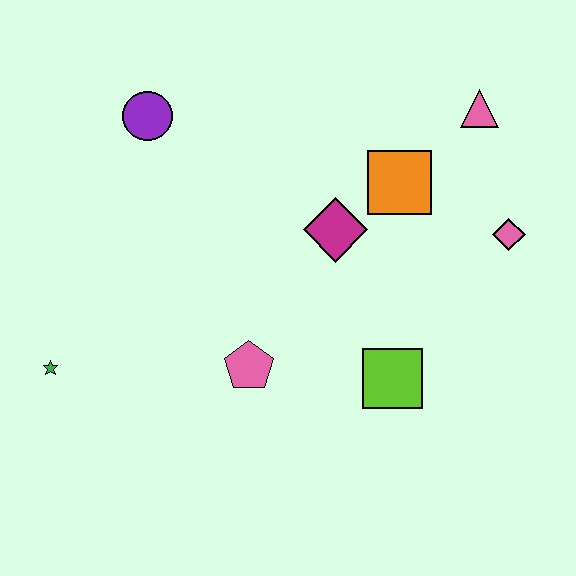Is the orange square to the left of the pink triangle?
Yes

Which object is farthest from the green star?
The pink triangle is farthest from the green star.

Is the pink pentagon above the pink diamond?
No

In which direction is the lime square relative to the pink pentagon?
The lime square is to the right of the pink pentagon.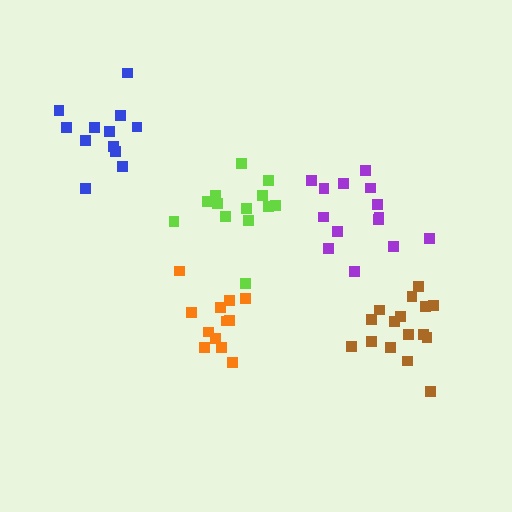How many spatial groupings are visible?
There are 5 spatial groupings.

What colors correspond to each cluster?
The clusters are colored: orange, brown, purple, lime, blue.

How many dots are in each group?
Group 1: 12 dots, Group 2: 16 dots, Group 3: 14 dots, Group 4: 13 dots, Group 5: 12 dots (67 total).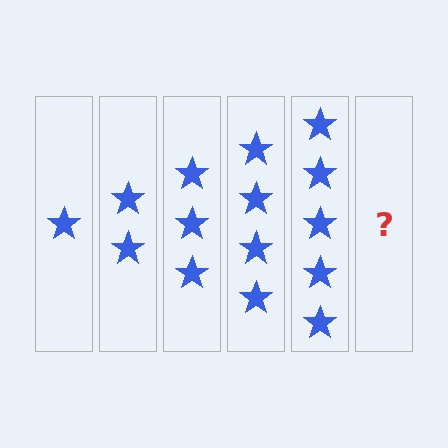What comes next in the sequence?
The next element should be 6 stars.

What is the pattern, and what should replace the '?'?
The pattern is that each step adds one more star. The '?' should be 6 stars.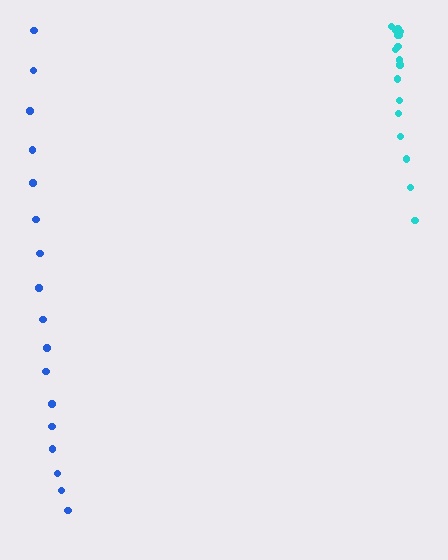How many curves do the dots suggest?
There are 2 distinct paths.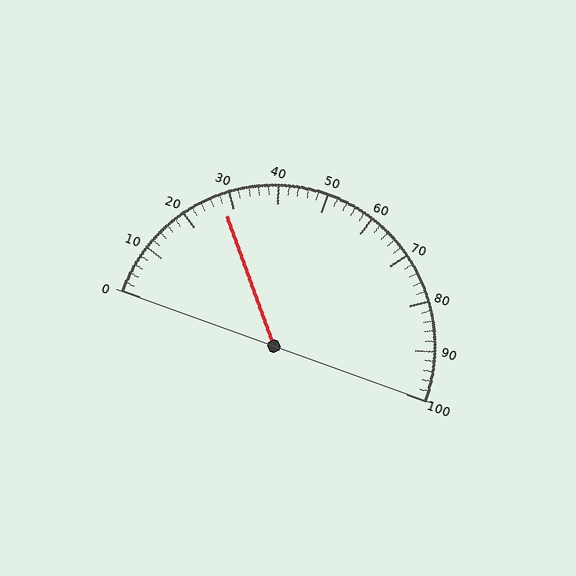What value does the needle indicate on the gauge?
The needle indicates approximately 28.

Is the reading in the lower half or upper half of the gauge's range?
The reading is in the lower half of the range (0 to 100).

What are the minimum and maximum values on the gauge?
The gauge ranges from 0 to 100.